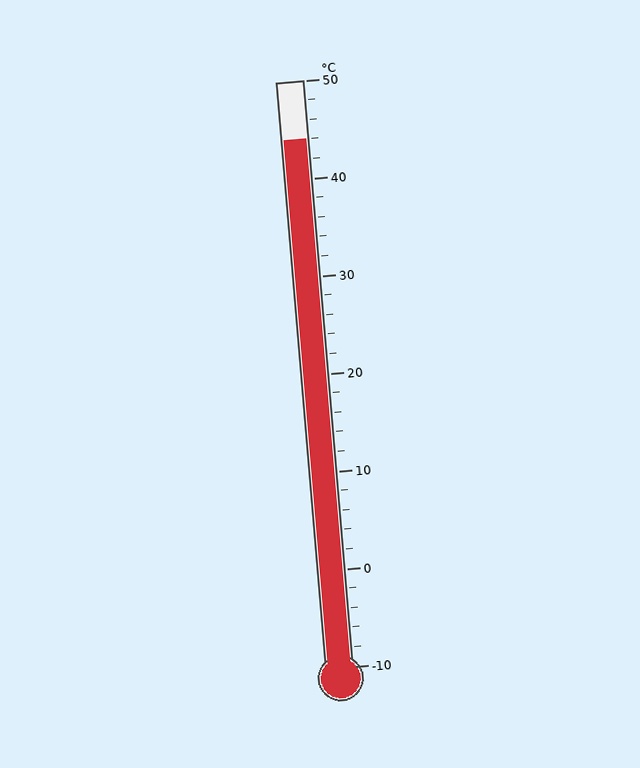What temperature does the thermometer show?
The thermometer shows approximately 44°C.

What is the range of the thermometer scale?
The thermometer scale ranges from -10°C to 50°C.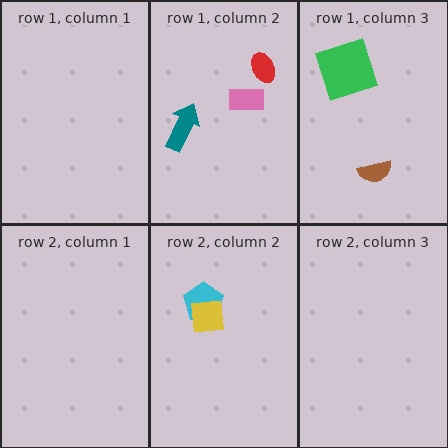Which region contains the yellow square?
The row 2, column 2 region.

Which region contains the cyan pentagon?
The row 2, column 2 region.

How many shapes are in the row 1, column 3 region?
2.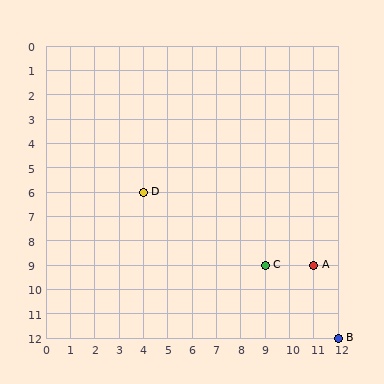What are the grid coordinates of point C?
Point C is at grid coordinates (9, 9).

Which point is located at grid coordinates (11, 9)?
Point A is at (11, 9).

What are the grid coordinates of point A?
Point A is at grid coordinates (11, 9).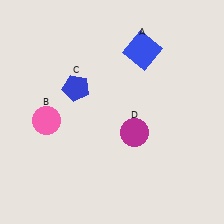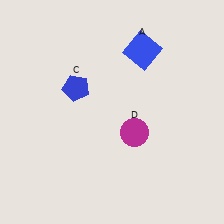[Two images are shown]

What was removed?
The pink circle (B) was removed in Image 2.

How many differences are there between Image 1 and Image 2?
There is 1 difference between the two images.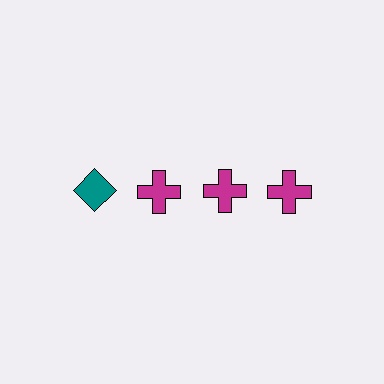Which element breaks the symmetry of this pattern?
The teal diamond in the top row, leftmost column breaks the symmetry. All other shapes are magenta crosses.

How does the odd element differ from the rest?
It differs in both color (teal instead of magenta) and shape (diamond instead of cross).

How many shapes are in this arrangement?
There are 4 shapes arranged in a grid pattern.